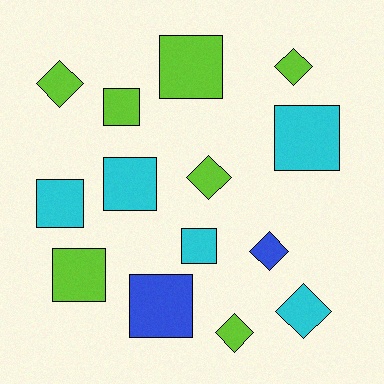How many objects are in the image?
There are 14 objects.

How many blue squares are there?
There is 1 blue square.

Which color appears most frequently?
Lime, with 7 objects.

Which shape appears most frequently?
Square, with 8 objects.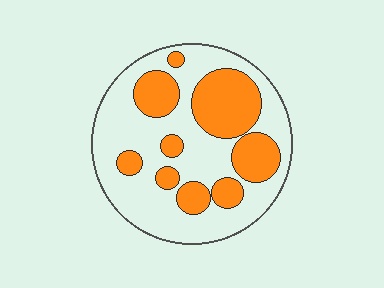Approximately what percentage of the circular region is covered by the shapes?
Approximately 35%.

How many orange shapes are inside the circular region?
9.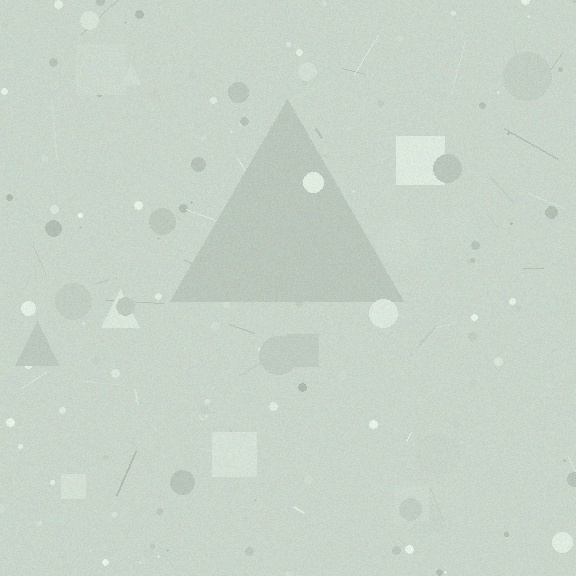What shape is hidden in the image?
A triangle is hidden in the image.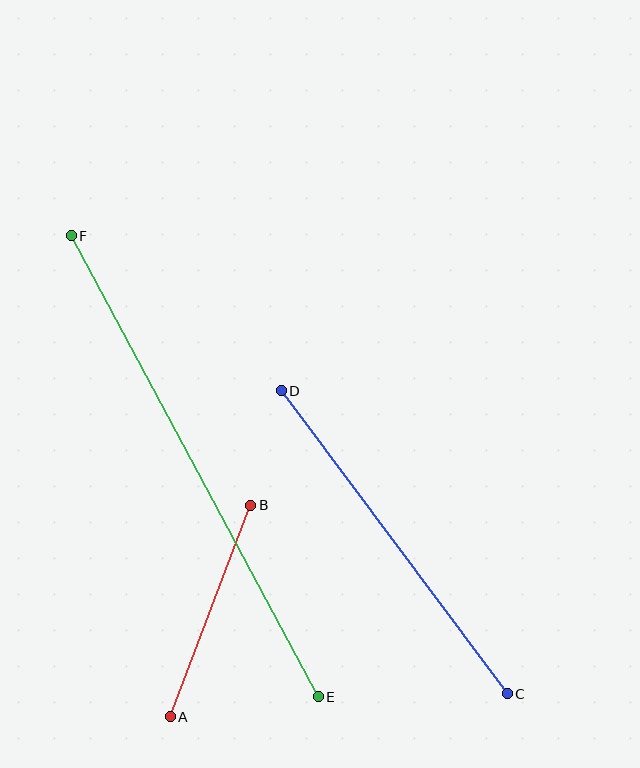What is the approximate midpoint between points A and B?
The midpoint is at approximately (211, 611) pixels.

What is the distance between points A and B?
The distance is approximately 226 pixels.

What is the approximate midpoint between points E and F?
The midpoint is at approximately (195, 466) pixels.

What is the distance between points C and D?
The distance is approximately 378 pixels.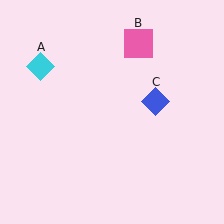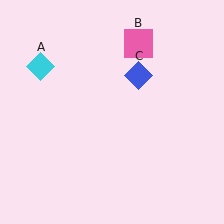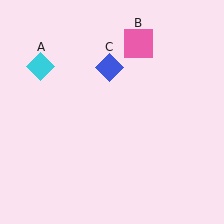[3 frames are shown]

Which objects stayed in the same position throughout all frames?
Cyan diamond (object A) and pink square (object B) remained stationary.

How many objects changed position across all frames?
1 object changed position: blue diamond (object C).